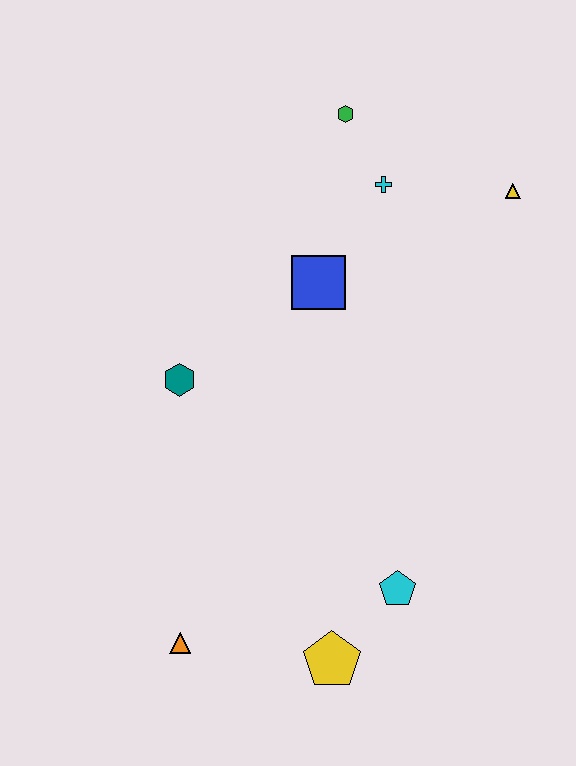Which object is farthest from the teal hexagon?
The yellow triangle is farthest from the teal hexagon.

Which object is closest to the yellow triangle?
The cyan cross is closest to the yellow triangle.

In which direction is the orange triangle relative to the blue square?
The orange triangle is below the blue square.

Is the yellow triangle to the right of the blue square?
Yes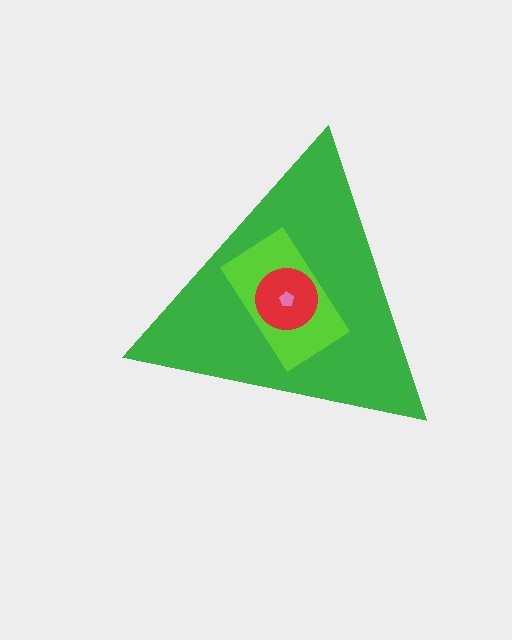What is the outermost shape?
The green triangle.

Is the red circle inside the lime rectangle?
Yes.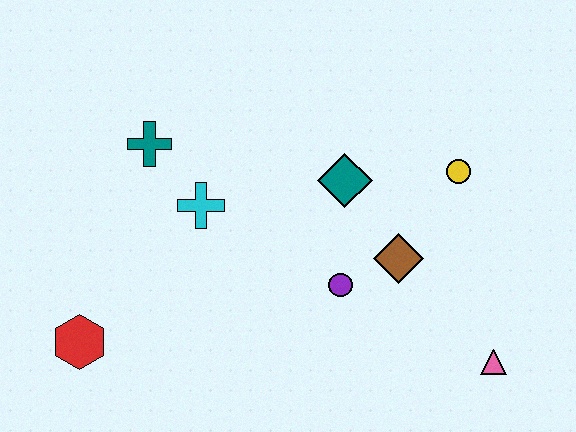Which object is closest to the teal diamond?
The brown diamond is closest to the teal diamond.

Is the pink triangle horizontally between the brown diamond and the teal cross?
No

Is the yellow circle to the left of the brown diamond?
No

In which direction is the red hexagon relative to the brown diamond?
The red hexagon is to the left of the brown diamond.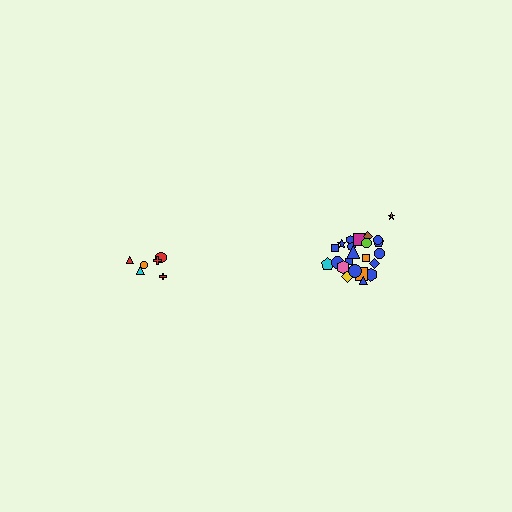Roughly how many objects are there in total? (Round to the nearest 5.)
Roughly 30 objects in total.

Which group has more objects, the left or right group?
The right group.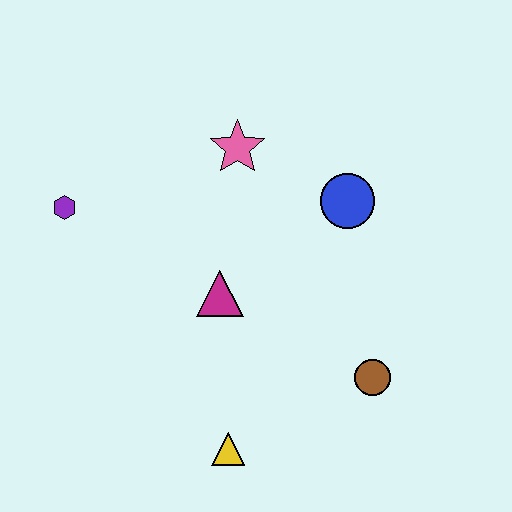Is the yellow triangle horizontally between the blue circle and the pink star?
No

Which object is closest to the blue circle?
The pink star is closest to the blue circle.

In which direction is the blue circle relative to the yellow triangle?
The blue circle is above the yellow triangle.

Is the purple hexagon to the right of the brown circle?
No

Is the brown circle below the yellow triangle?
No